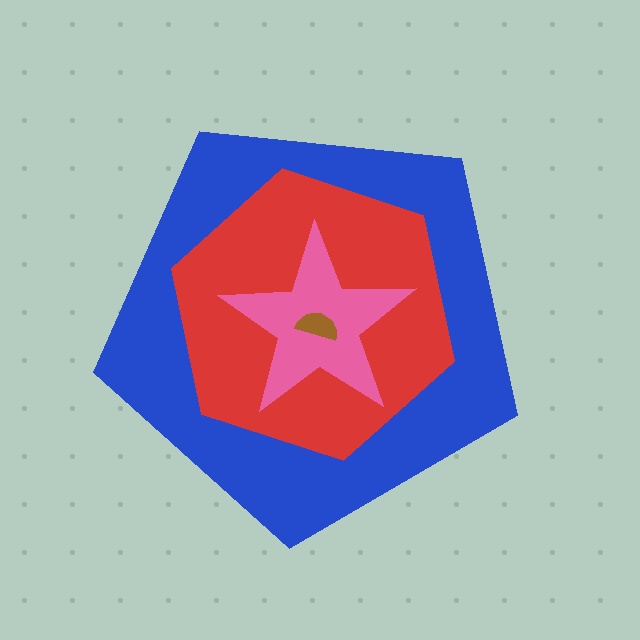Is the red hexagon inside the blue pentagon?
Yes.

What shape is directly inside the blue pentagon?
The red hexagon.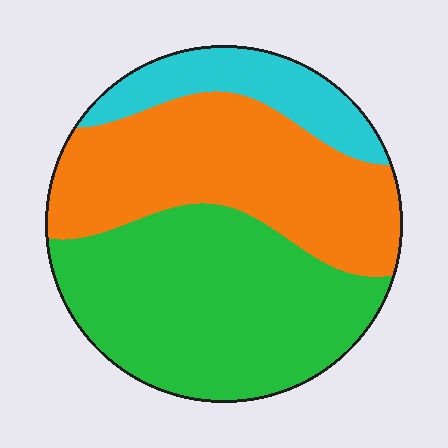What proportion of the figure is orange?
Orange takes up about two fifths (2/5) of the figure.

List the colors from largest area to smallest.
From largest to smallest: green, orange, cyan.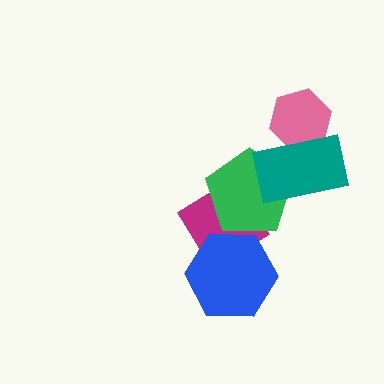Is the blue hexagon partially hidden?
No, no other shape covers it.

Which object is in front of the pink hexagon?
The teal rectangle is in front of the pink hexagon.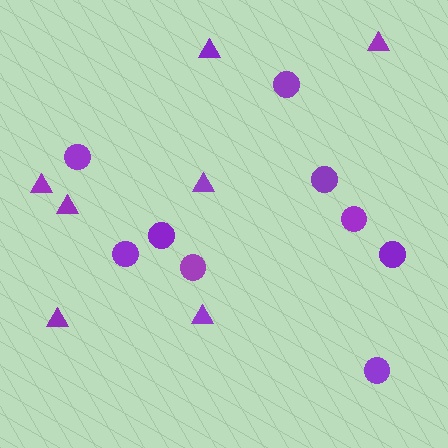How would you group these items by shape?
There are 2 groups: one group of circles (9) and one group of triangles (7).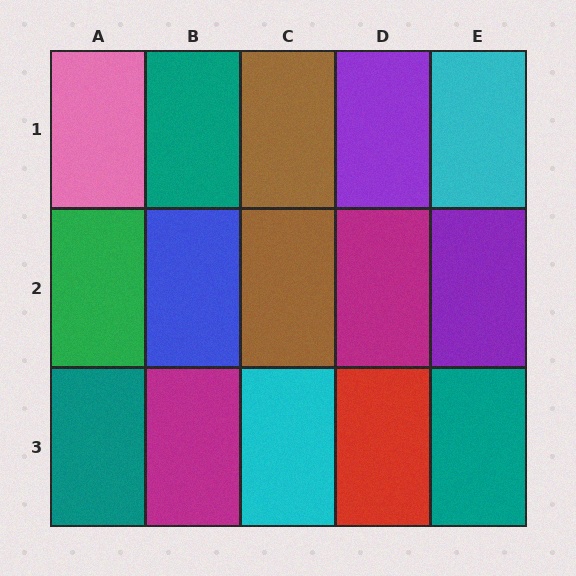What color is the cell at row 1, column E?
Cyan.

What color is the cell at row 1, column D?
Purple.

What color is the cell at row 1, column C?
Brown.